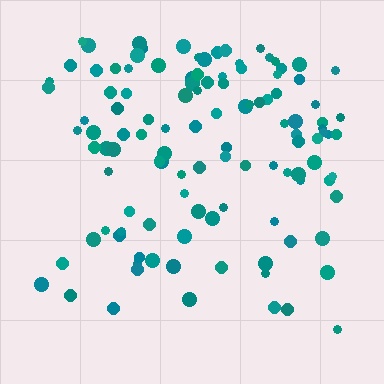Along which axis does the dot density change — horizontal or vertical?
Vertical.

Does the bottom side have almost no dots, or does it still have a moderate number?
Still a moderate number, just noticeably fewer than the top.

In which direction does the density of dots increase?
From bottom to top, with the top side densest.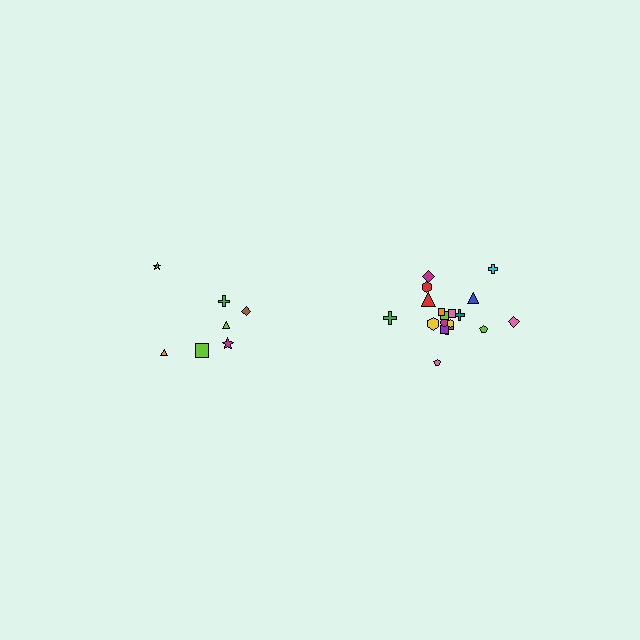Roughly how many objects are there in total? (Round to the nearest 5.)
Roughly 25 objects in total.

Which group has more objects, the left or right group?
The right group.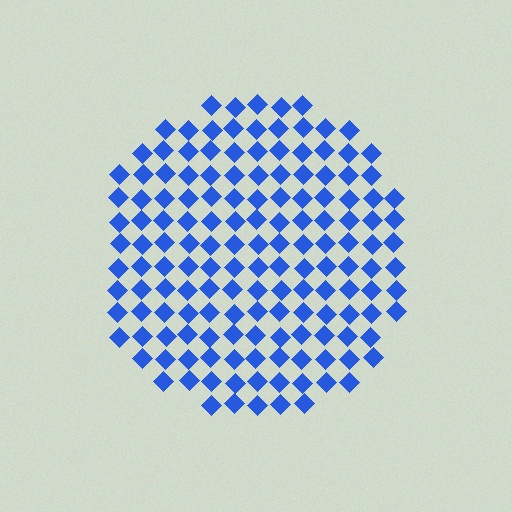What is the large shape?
The large shape is a circle.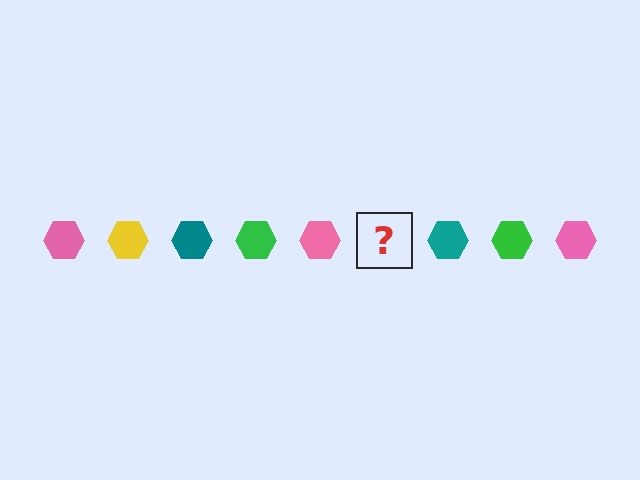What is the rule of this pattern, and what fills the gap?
The rule is that the pattern cycles through pink, yellow, teal, green hexagons. The gap should be filled with a yellow hexagon.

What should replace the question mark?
The question mark should be replaced with a yellow hexagon.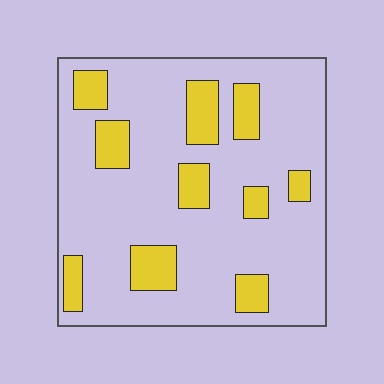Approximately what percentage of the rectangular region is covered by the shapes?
Approximately 20%.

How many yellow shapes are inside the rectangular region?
10.